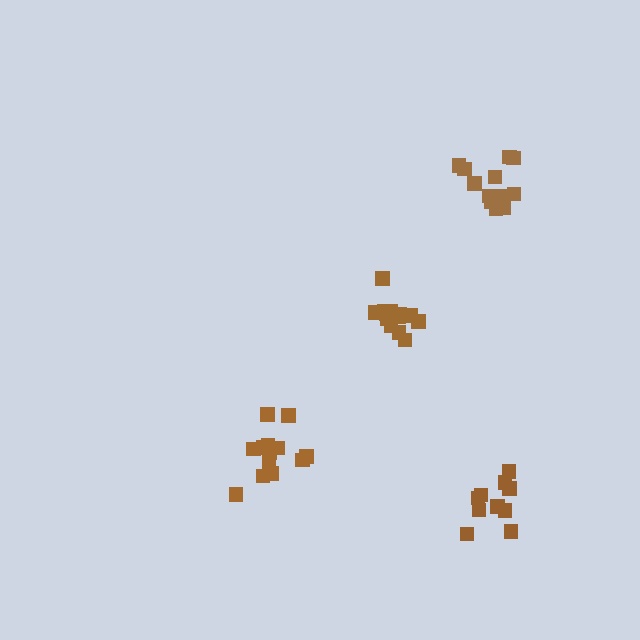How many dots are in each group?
Group 1: 12 dots, Group 2: 13 dots, Group 3: 14 dots, Group 4: 10 dots (49 total).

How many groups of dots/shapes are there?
There are 4 groups.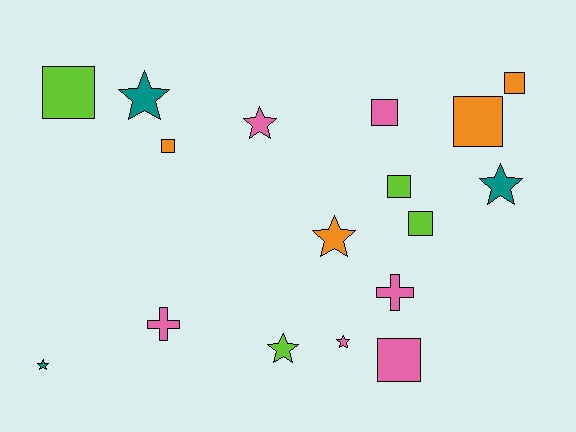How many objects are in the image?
There are 17 objects.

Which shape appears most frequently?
Square, with 8 objects.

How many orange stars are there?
There is 1 orange star.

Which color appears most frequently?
Pink, with 6 objects.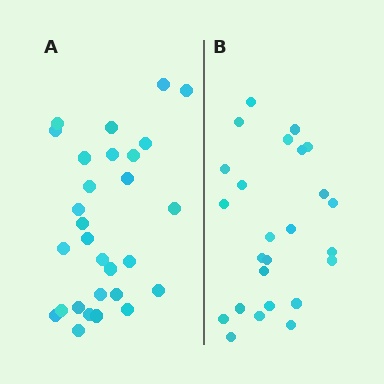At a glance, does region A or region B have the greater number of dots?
Region A (the left region) has more dots.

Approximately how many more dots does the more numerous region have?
Region A has about 4 more dots than region B.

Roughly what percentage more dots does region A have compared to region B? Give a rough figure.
About 15% more.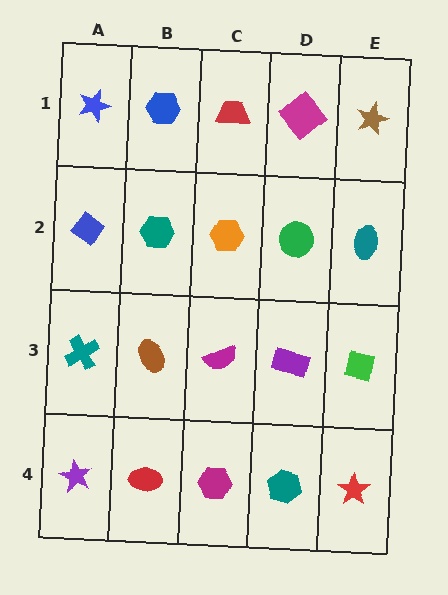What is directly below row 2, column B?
A brown ellipse.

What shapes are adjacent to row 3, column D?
A green circle (row 2, column D), a teal hexagon (row 4, column D), a magenta semicircle (row 3, column C), a green square (row 3, column E).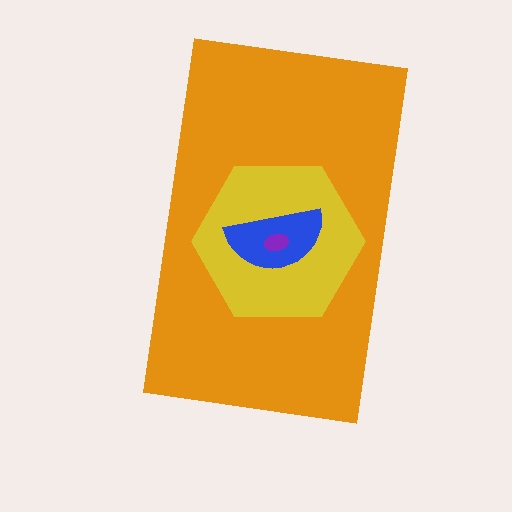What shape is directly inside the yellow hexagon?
The blue semicircle.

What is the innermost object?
The purple ellipse.